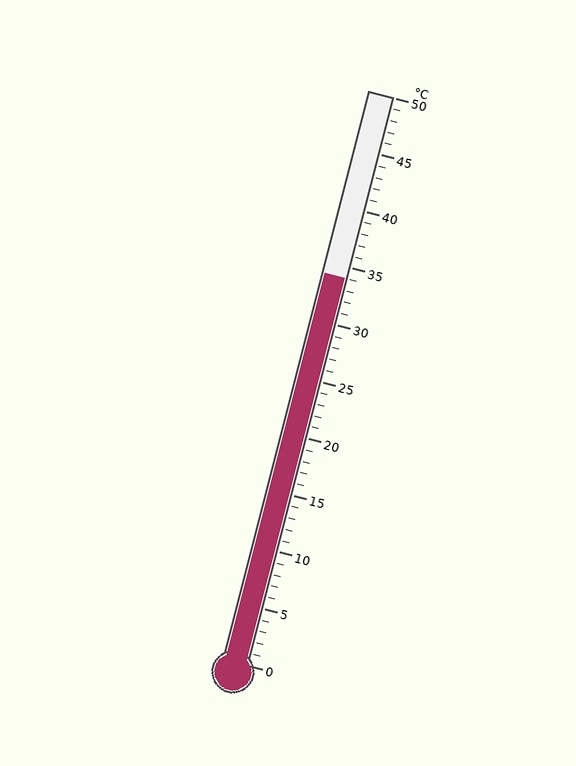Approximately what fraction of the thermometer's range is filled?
The thermometer is filled to approximately 70% of its range.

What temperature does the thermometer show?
The thermometer shows approximately 34°C.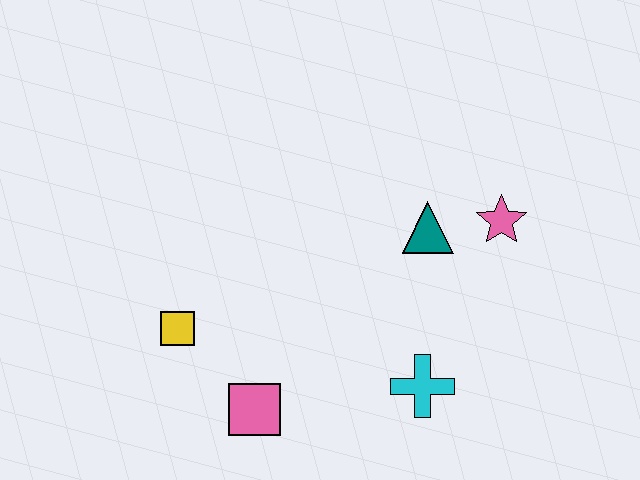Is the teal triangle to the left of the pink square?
No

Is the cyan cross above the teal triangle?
No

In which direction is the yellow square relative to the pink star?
The yellow square is to the left of the pink star.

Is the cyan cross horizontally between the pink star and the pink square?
Yes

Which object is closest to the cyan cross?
The teal triangle is closest to the cyan cross.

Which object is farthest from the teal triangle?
The yellow square is farthest from the teal triangle.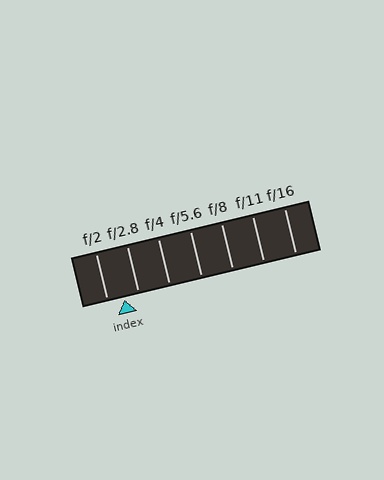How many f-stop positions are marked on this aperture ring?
There are 7 f-stop positions marked.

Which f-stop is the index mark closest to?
The index mark is closest to f/2.8.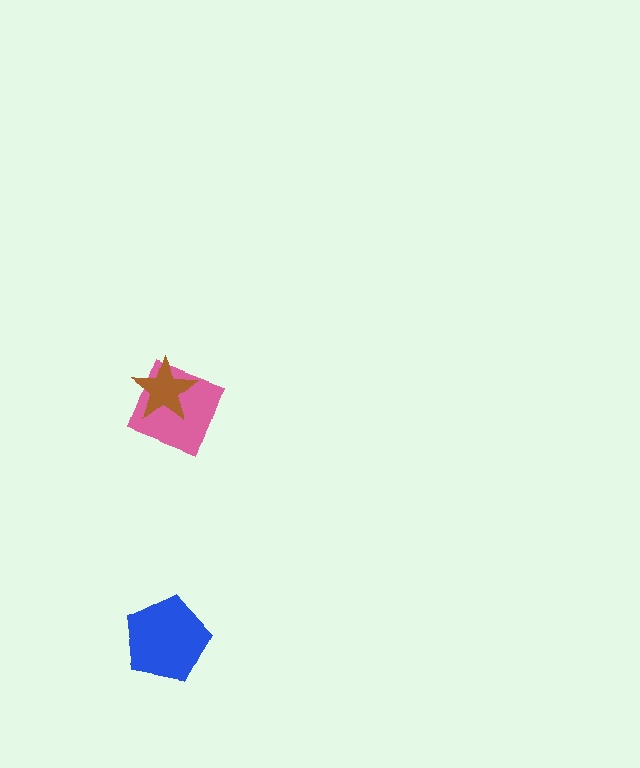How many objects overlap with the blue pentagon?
0 objects overlap with the blue pentagon.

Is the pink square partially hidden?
Yes, it is partially covered by another shape.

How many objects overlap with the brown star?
1 object overlaps with the brown star.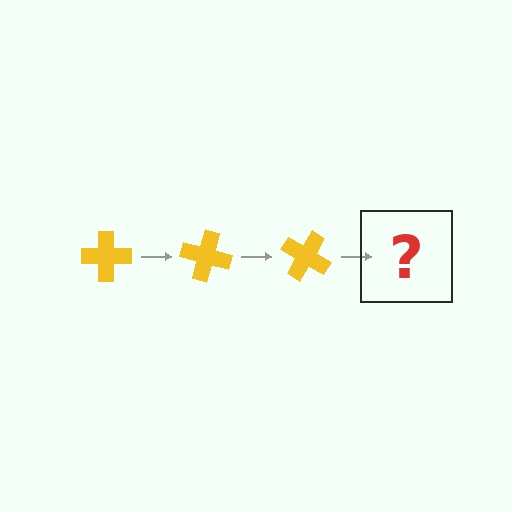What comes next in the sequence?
The next element should be a yellow cross rotated 45 degrees.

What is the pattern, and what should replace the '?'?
The pattern is that the cross rotates 15 degrees each step. The '?' should be a yellow cross rotated 45 degrees.